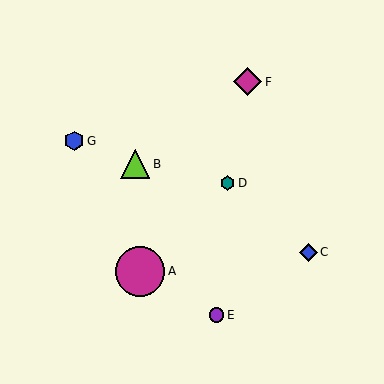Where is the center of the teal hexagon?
The center of the teal hexagon is at (228, 183).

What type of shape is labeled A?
Shape A is a magenta circle.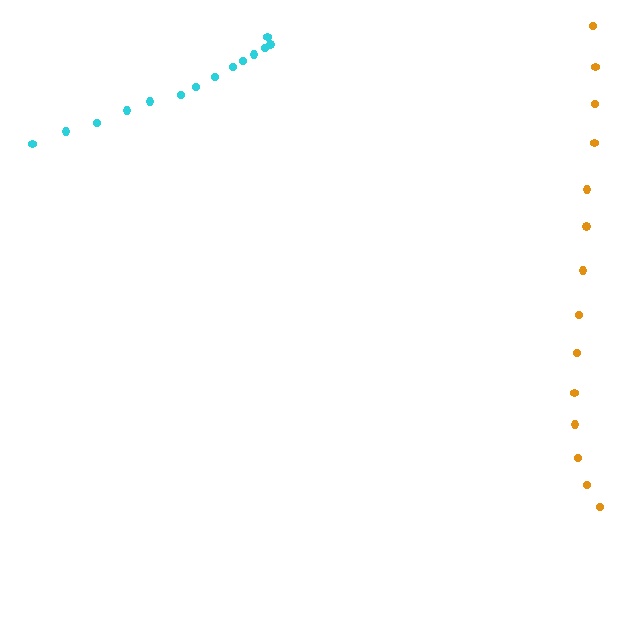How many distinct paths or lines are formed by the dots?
There are 2 distinct paths.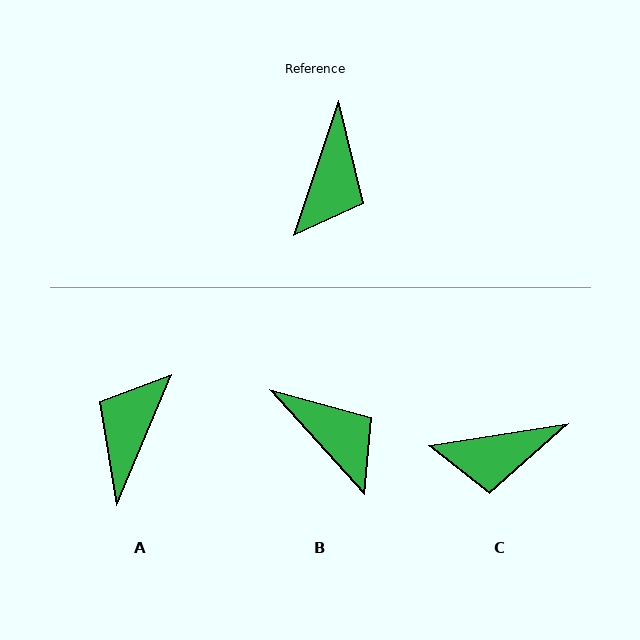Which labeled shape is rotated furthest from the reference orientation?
A, about 176 degrees away.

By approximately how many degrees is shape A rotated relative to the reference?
Approximately 176 degrees counter-clockwise.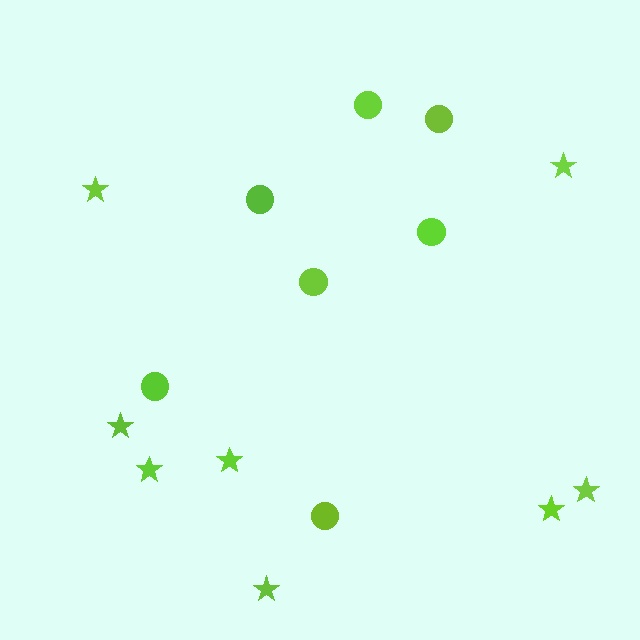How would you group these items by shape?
There are 2 groups: one group of circles (7) and one group of stars (8).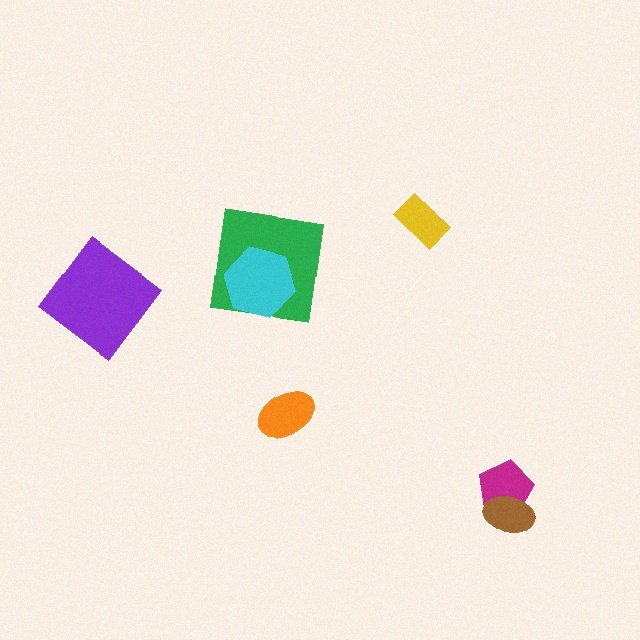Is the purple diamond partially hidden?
No, no other shape covers it.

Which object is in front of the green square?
The cyan hexagon is in front of the green square.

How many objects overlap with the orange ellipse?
0 objects overlap with the orange ellipse.